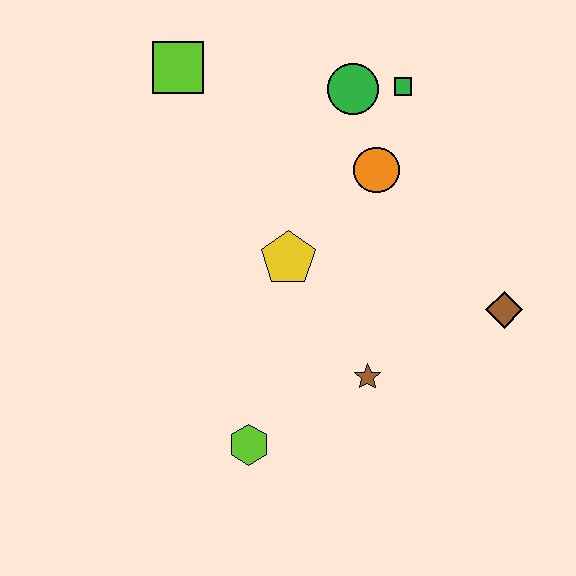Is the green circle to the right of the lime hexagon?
Yes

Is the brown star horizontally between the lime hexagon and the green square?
Yes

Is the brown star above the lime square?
No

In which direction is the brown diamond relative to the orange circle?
The brown diamond is below the orange circle.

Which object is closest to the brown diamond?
The brown star is closest to the brown diamond.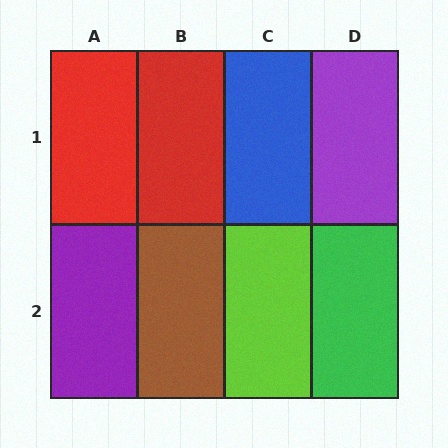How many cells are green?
1 cell is green.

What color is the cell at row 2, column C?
Lime.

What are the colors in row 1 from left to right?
Red, red, blue, purple.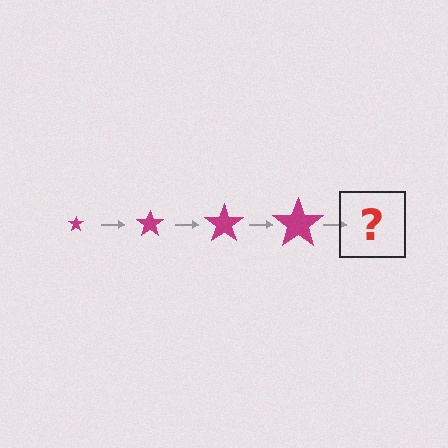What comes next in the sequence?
The next element should be a magenta star, larger than the previous one.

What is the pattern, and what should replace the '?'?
The pattern is that the star gets progressively larger each step. The '?' should be a magenta star, larger than the previous one.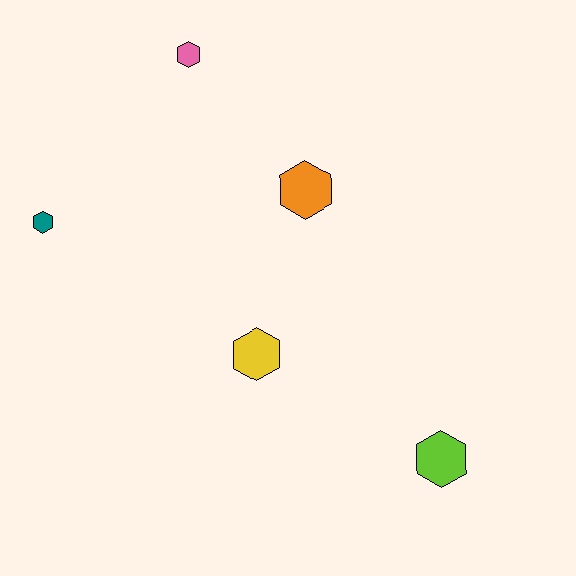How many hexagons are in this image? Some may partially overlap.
There are 5 hexagons.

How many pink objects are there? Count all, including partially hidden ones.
There is 1 pink object.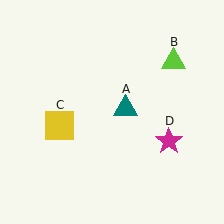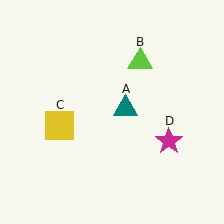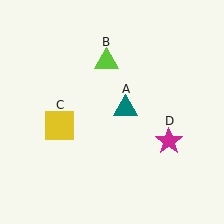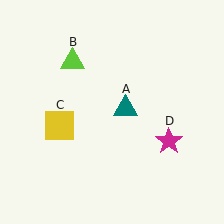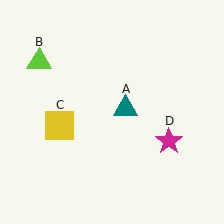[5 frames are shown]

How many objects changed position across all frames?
1 object changed position: lime triangle (object B).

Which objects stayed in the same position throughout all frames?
Teal triangle (object A) and yellow square (object C) and magenta star (object D) remained stationary.